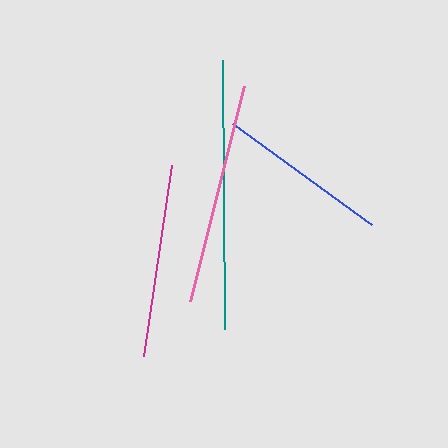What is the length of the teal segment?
The teal segment is approximately 269 pixels long.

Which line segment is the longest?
The teal line is the longest at approximately 269 pixels.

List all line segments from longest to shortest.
From longest to shortest: teal, pink, magenta, blue.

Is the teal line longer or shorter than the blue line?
The teal line is longer than the blue line.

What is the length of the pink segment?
The pink segment is approximately 222 pixels long.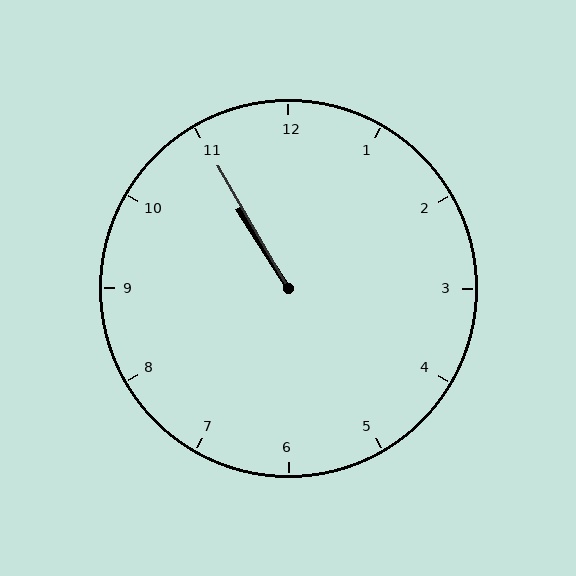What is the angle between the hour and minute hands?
Approximately 2 degrees.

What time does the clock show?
10:55.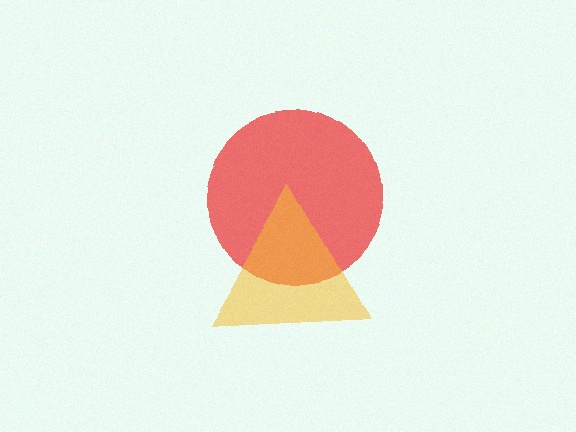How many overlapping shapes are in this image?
There are 2 overlapping shapes in the image.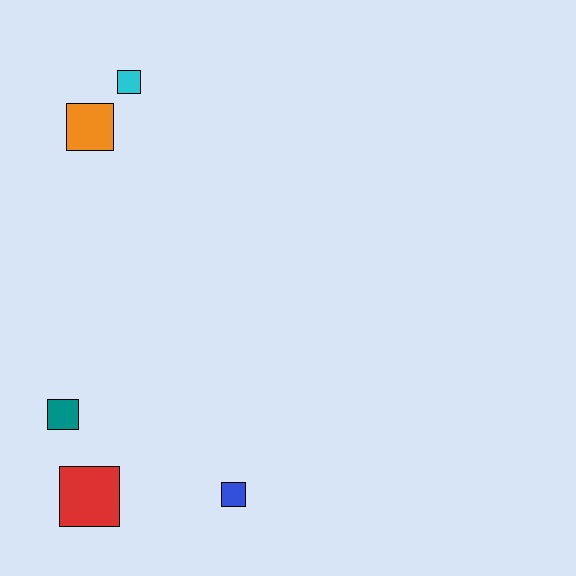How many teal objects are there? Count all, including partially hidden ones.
There is 1 teal object.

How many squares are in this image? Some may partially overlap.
There are 5 squares.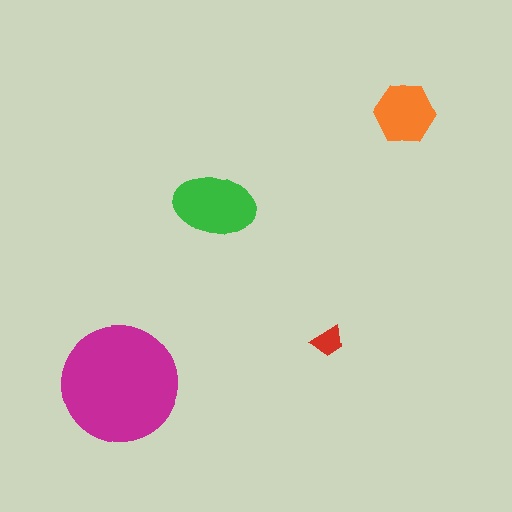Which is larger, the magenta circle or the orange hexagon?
The magenta circle.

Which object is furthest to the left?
The magenta circle is leftmost.